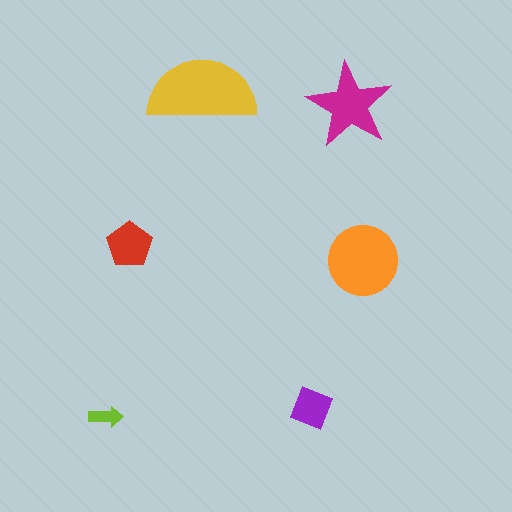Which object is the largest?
The yellow semicircle.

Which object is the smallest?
The lime arrow.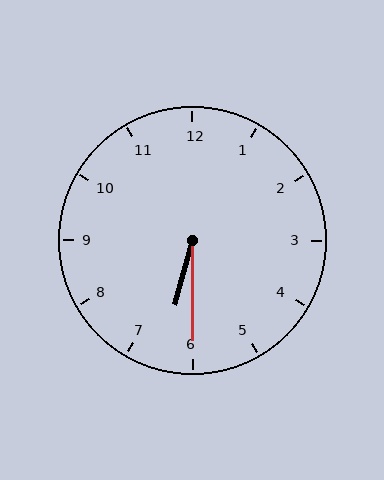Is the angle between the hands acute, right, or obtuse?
It is acute.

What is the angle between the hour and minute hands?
Approximately 15 degrees.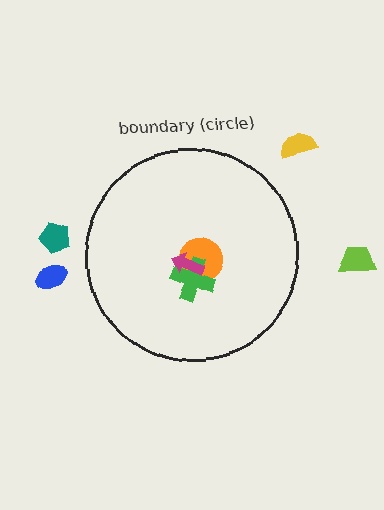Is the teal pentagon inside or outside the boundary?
Outside.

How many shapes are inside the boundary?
3 inside, 4 outside.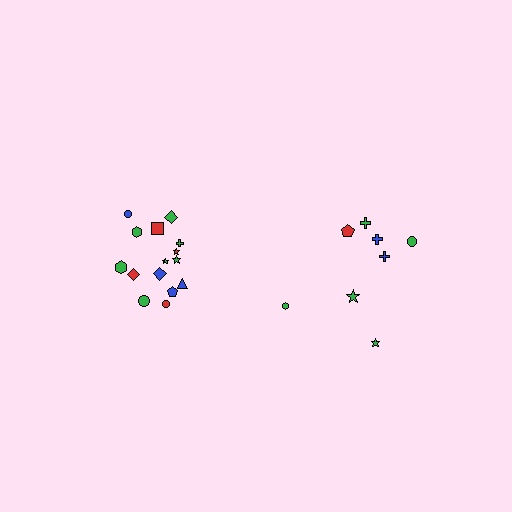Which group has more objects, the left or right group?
The left group.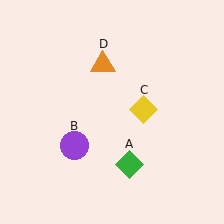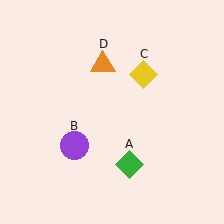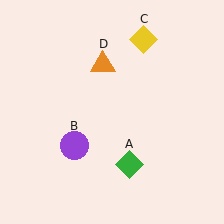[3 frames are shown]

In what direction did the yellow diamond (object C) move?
The yellow diamond (object C) moved up.